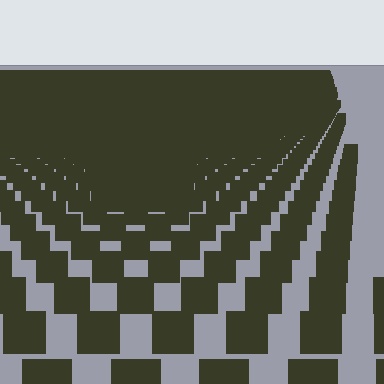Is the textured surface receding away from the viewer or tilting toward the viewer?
The surface is receding away from the viewer. Texture elements get smaller and denser toward the top.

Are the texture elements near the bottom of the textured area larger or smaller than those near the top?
Larger. Near the bottom, elements are closer to the viewer and appear at a bigger on-screen size.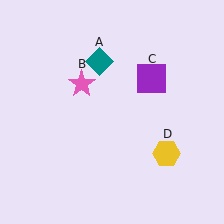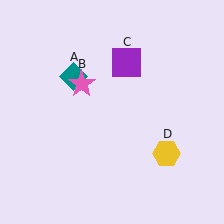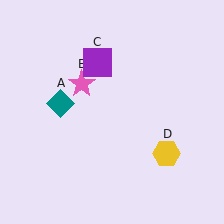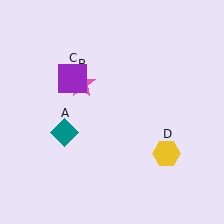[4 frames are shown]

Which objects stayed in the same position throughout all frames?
Pink star (object B) and yellow hexagon (object D) remained stationary.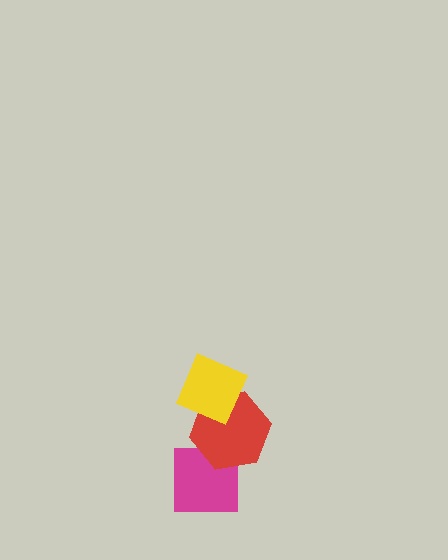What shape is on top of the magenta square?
The red hexagon is on top of the magenta square.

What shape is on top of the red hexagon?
The yellow diamond is on top of the red hexagon.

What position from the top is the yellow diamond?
The yellow diamond is 1st from the top.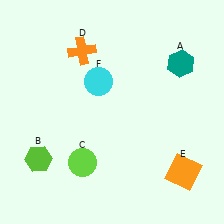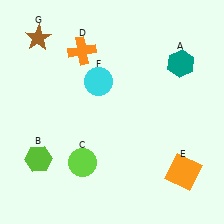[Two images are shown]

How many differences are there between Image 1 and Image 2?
There is 1 difference between the two images.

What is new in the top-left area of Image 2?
A brown star (G) was added in the top-left area of Image 2.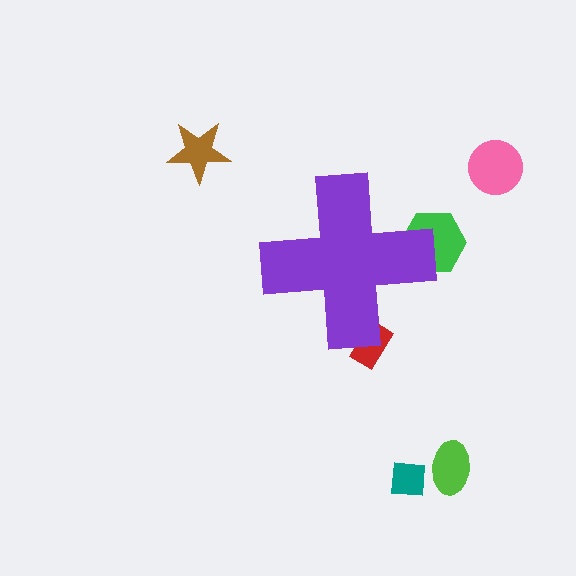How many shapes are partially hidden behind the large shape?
2 shapes are partially hidden.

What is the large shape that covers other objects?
A purple cross.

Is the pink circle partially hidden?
No, the pink circle is fully visible.